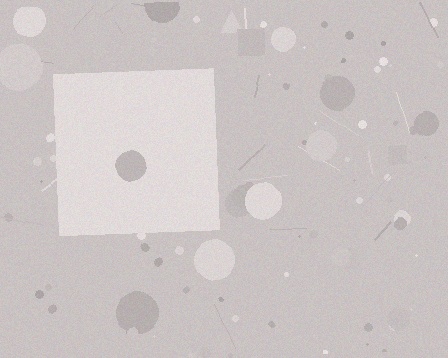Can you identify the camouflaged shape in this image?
The camouflaged shape is a square.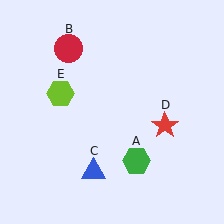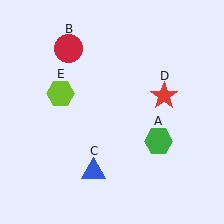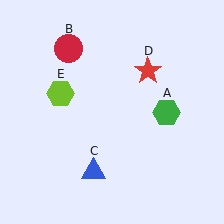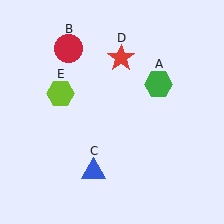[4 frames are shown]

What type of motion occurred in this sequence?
The green hexagon (object A), red star (object D) rotated counterclockwise around the center of the scene.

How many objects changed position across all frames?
2 objects changed position: green hexagon (object A), red star (object D).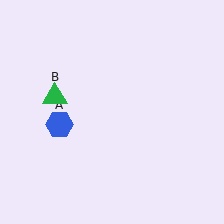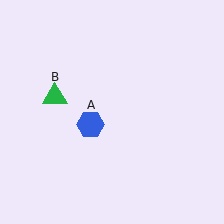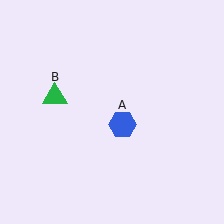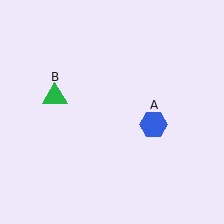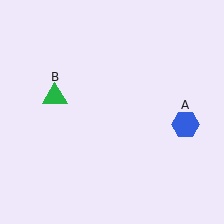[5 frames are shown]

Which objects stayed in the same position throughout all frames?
Green triangle (object B) remained stationary.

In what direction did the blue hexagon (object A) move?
The blue hexagon (object A) moved right.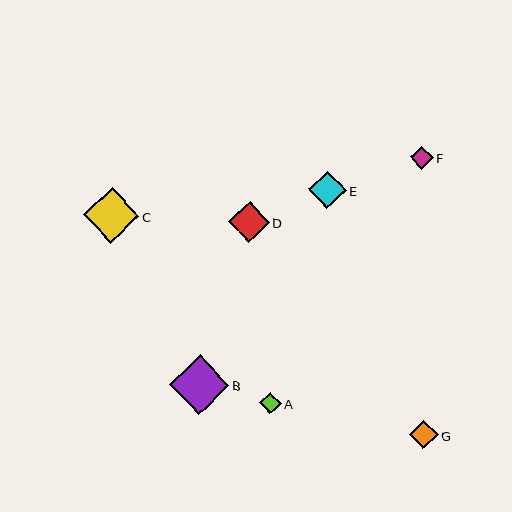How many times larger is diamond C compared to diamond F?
Diamond C is approximately 2.4 times the size of diamond F.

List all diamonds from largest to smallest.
From largest to smallest: B, C, D, E, G, F, A.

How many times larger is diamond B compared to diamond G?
Diamond B is approximately 2.1 times the size of diamond G.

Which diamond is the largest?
Diamond B is the largest with a size of approximately 59 pixels.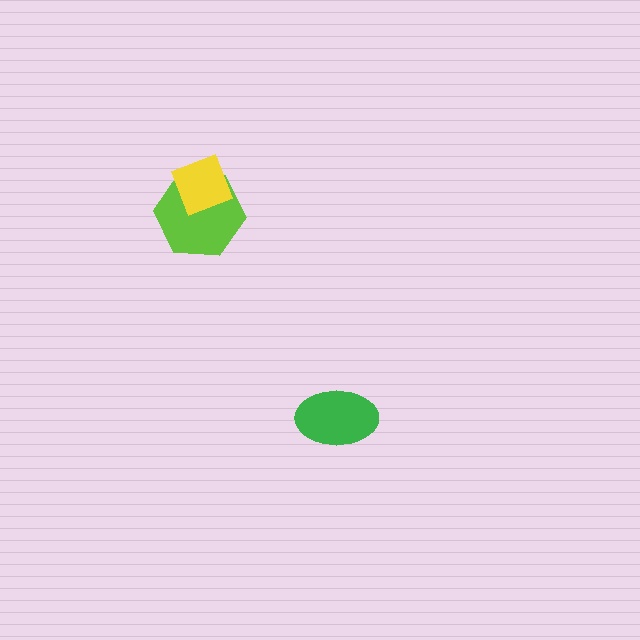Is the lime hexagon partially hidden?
Yes, it is partially covered by another shape.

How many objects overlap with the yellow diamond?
1 object overlaps with the yellow diamond.